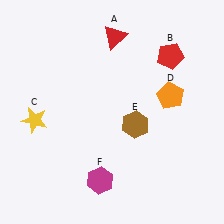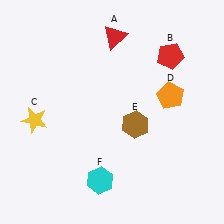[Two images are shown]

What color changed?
The hexagon (F) changed from magenta in Image 1 to cyan in Image 2.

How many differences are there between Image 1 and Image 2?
There is 1 difference between the two images.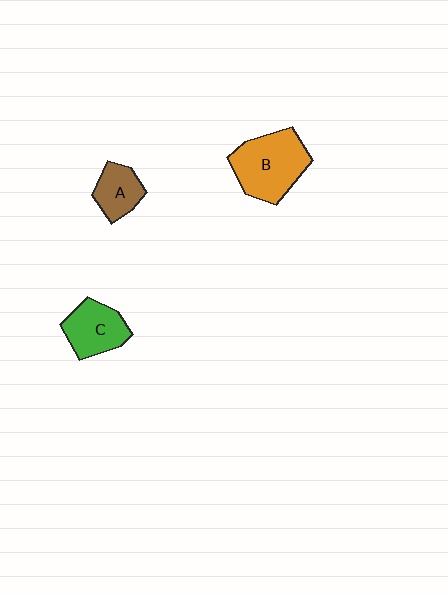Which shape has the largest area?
Shape B (orange).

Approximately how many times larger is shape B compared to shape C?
Approximately 1.5 times.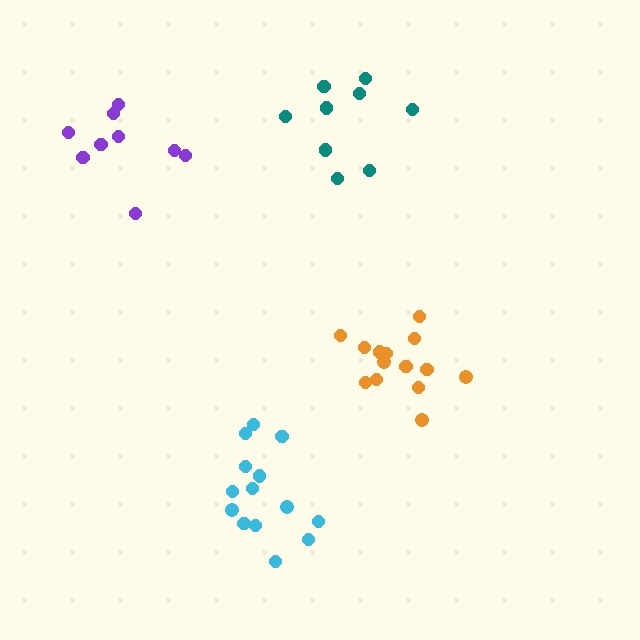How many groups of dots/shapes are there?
There are 4 groups.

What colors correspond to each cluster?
The clusters are colored: cyan, teal, purple, orange.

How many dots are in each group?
Group 1: 14 dots, Group 2: 9 dots, Group 3: 9 dots, Group 4: 14 dots (46 total).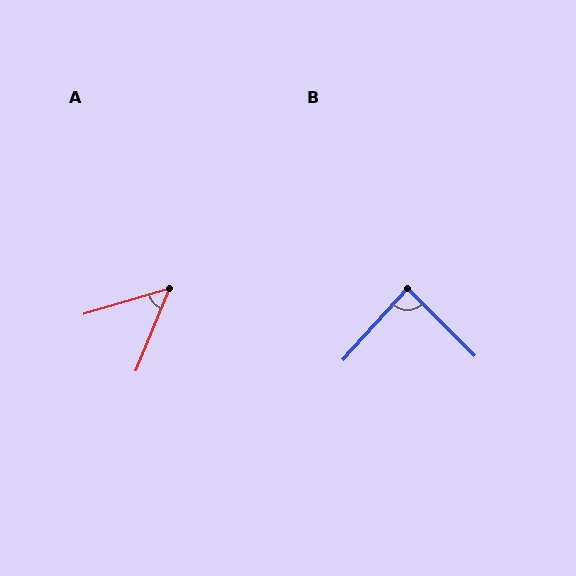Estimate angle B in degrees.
Approximately 87 degrees.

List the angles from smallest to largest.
A (51°), B (87°).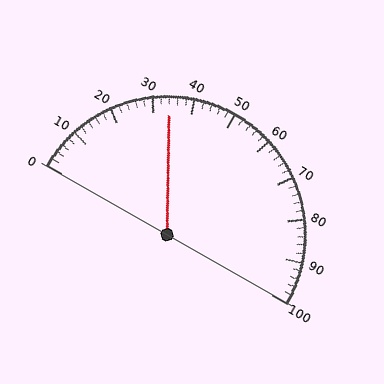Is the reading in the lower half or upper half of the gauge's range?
The reading is in the lower half of the range (0 to 100).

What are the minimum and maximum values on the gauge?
The gauge ranges from 0 to 100.